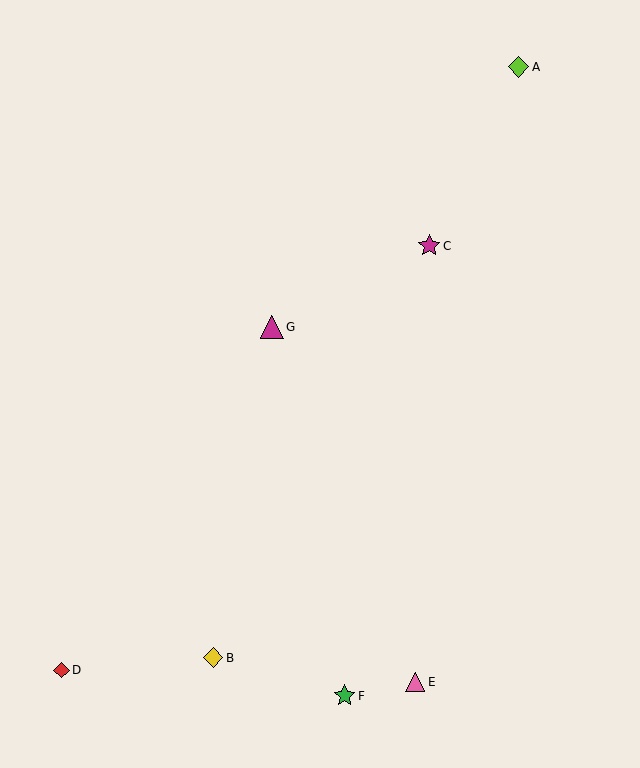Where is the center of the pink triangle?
The center of the pink triangle is at (415, 682).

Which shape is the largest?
The magenta triangle (labeled G) is the largest.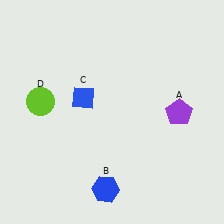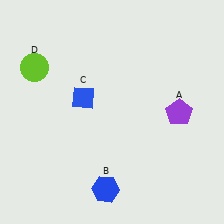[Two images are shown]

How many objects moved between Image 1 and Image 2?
1 object moved between the two images.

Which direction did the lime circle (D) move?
The lime circle (D) moved up.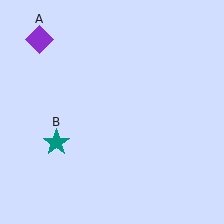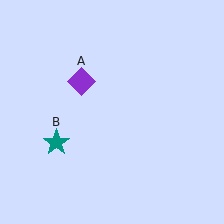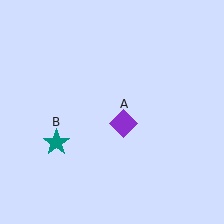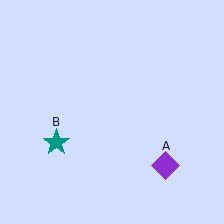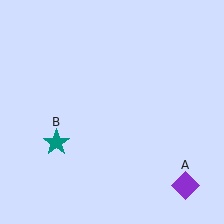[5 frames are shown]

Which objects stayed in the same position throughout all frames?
Teal star (object B) remained stationary.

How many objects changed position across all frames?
1 object changed position: purple diamond (object A).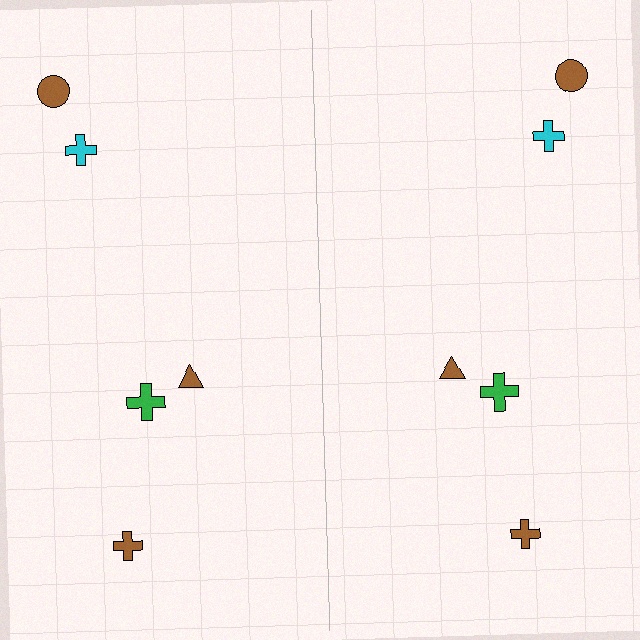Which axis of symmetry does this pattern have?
The pattern has a vertical axis of symmetry running through the center of the image.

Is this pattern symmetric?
Yes, this pattern has bilateral (reflection) symmetry.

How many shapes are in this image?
There are 10 shapes in this image.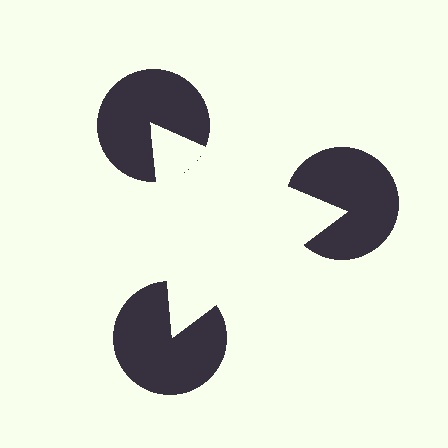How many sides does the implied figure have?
3 sides.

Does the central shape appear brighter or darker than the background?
It typically appears slightly brighter than the background, even though no actual brightness change is drawn.